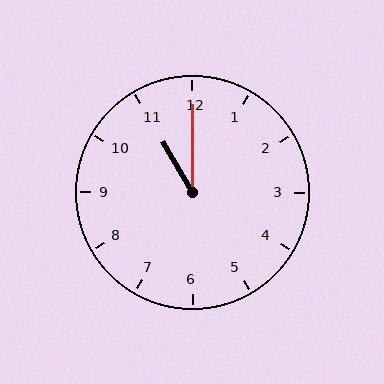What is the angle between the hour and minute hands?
Approximately 30 degrees.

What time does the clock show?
11:00.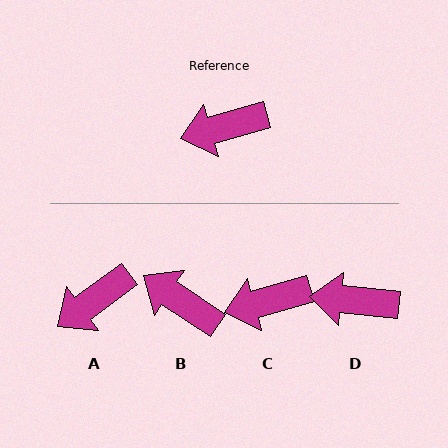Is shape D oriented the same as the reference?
No, it is off by about 21 degrees.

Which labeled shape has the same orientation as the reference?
C.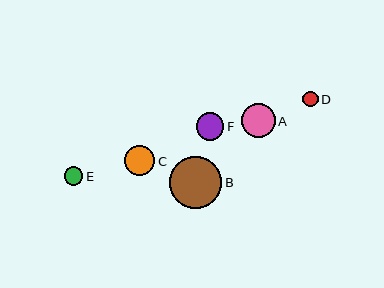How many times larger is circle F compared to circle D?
Circle F is approximately 1.8 times the size of circle D.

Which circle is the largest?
Circle B is the largest with a size of approximately 52 pixels.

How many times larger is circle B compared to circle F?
Circle B is approximately 1.9 times the size of circle F.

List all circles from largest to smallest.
From largest to smallest: B, A, C, F, E, D.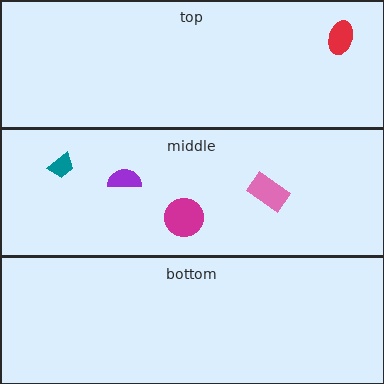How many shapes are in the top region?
1.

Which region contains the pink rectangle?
The middle region.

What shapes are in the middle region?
The purple semicircle, the pink rectangle, the magenta circle, the teal trapezoid.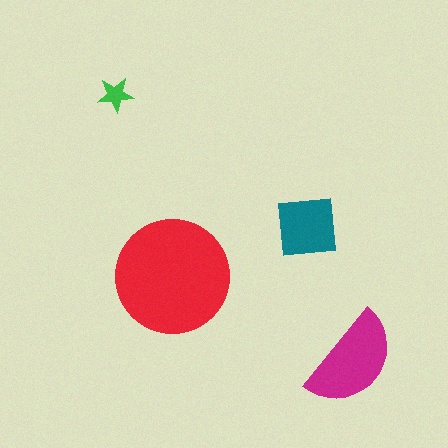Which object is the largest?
The red circle.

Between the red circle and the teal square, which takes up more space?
The red circle.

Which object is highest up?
The green star is topmost.